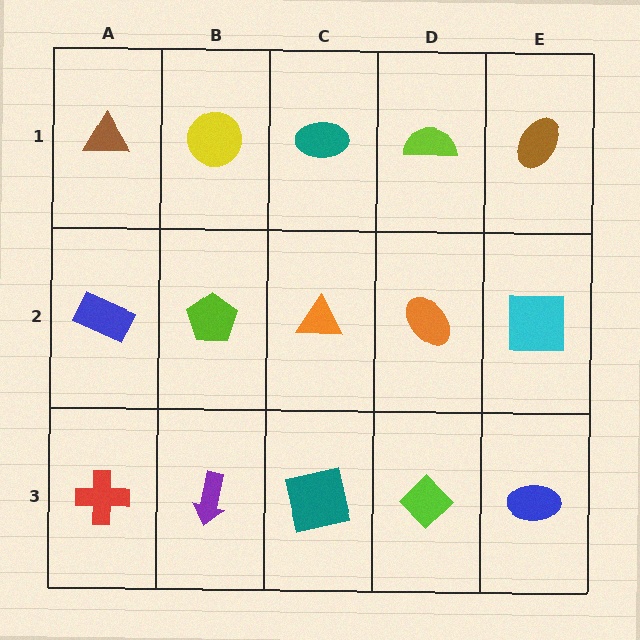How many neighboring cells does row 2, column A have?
3.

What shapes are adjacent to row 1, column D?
An orange ellipse (row 2, column D), a teal ellipse (row 1, column C), a brown ellipse (row 1, column E).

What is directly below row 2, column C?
A teal square.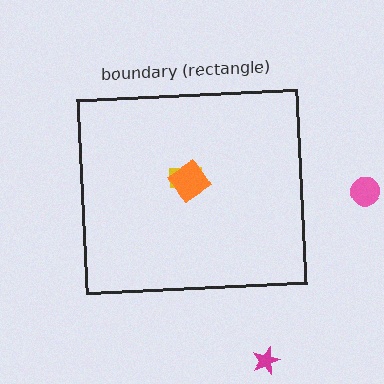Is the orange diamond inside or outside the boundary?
Inside.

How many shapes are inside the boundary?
2 inside, 2 outside.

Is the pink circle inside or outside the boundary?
Outside.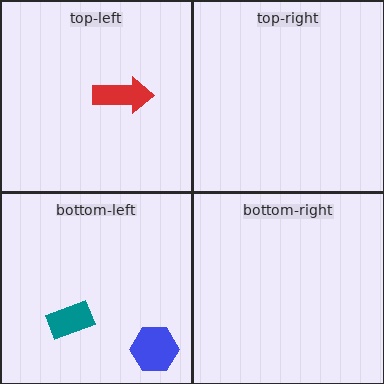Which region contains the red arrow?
The top-left region.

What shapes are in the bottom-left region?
The blue hexagon, the teal rectangle.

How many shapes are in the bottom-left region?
2.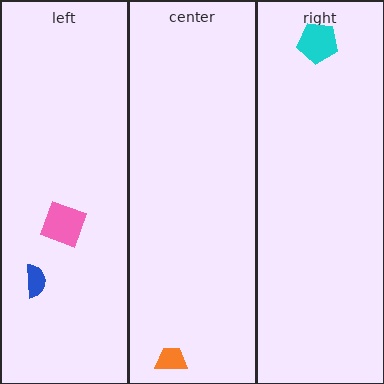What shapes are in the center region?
The orange trapezoid.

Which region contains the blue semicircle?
The left region.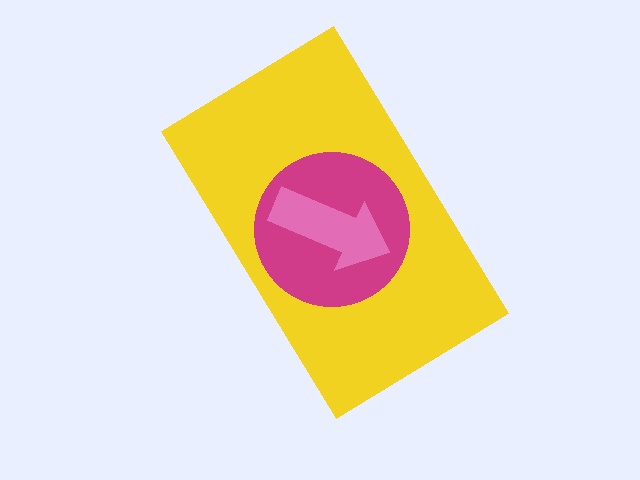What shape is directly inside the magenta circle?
The pink arrow.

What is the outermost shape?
The yellow rectangle.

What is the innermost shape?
The pink arrow.